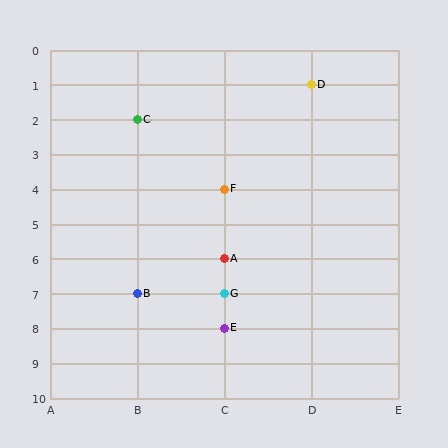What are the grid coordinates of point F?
Point F is at grid coordinates (C, 4).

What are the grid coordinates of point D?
Point D is at grid coordinates (D, 1).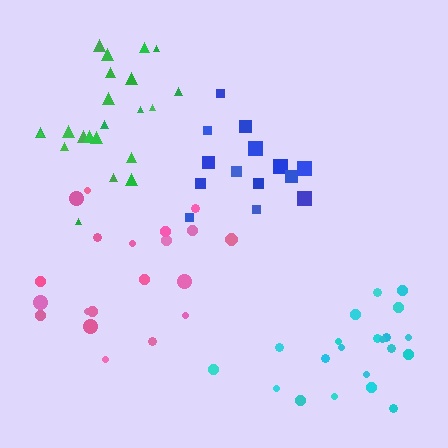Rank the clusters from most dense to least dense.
blue, green, cyan, pink.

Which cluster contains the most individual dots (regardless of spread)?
Green (22).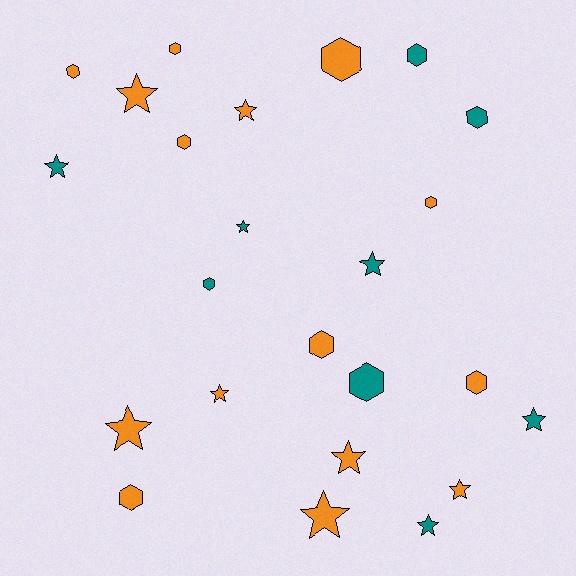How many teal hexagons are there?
There are 4 teal hexagons.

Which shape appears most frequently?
Hexagon, with 12 objects.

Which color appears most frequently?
Orange, with 15 objects.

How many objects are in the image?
There are 24 objects.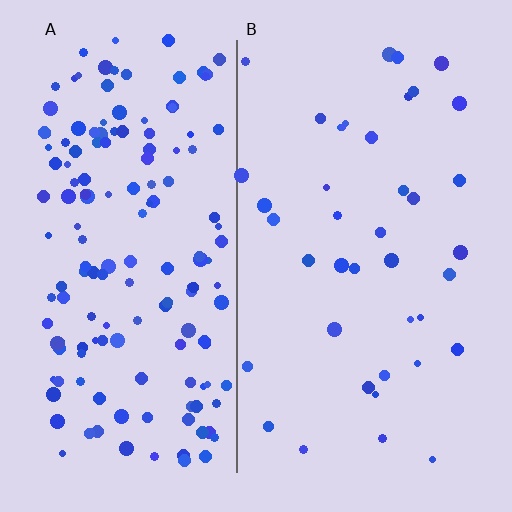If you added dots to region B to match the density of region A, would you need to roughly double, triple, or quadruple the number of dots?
Approximately quadruple.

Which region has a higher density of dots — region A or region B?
A (the left).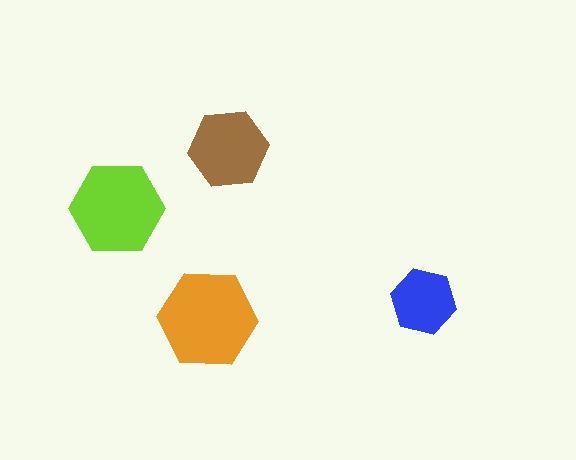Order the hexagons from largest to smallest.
the orange one, the lime one, the brown one, the blue one.